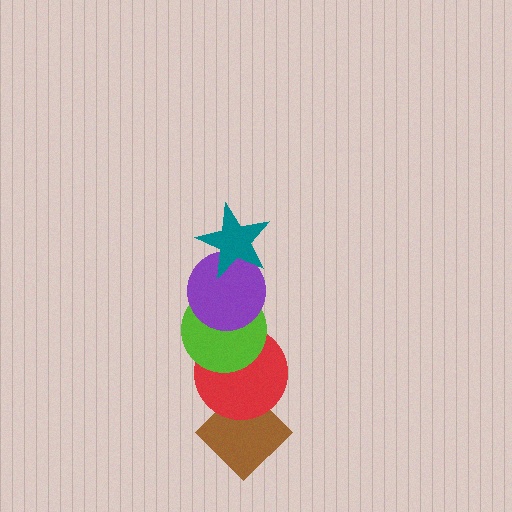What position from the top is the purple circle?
The purple circle is 2nd from the top.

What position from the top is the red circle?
The red circle is 4th from the top.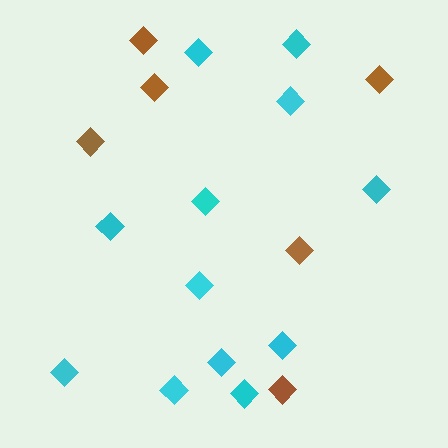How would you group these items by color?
There are 2 groups: one group of brown diamonds (6) and one group of cyan diamonds (12).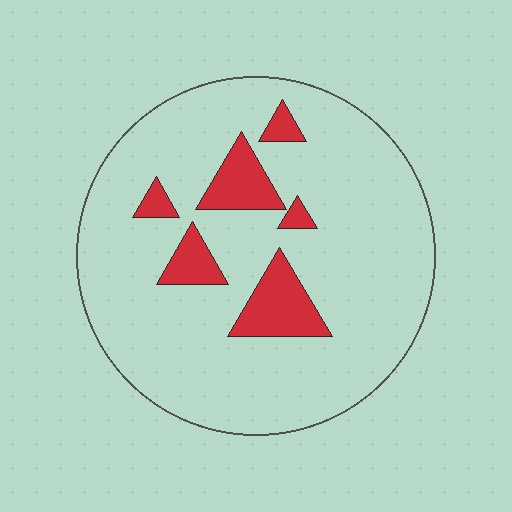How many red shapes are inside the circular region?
6.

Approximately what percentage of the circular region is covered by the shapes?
Approximately 15%.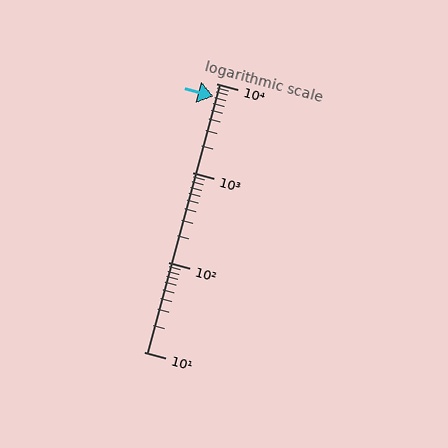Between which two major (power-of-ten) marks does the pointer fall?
The pointer is between 1000 and 10000.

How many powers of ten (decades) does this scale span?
The scale spans 3 decades, from 10 to 10000.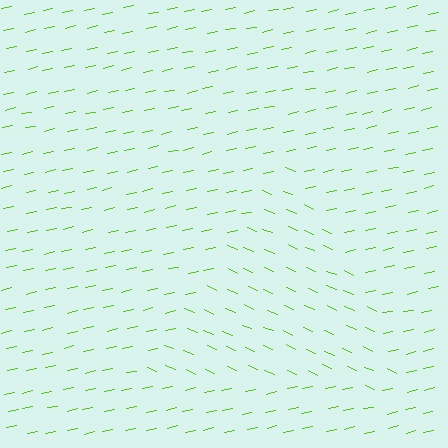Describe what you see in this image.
The image is filled with small lime line segments. A triangle region in the image has lines oriented differently from the surrounding lines, creating a visible texture boundary.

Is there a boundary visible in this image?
Yes, there is a texture boundary formed by a change in line orientation.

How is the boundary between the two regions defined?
The boundary is defined purely by a change in line orientation (approximately 36 degrees difference). All lines are the same color and thickness.